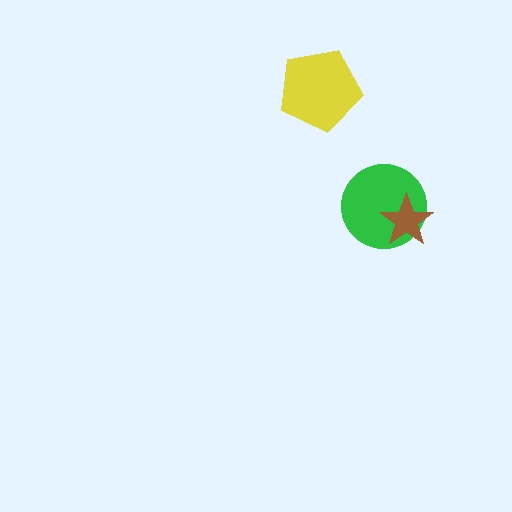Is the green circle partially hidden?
Yes, it is partially covered by another shape.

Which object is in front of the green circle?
The brown star is in front of the green circle.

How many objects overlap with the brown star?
1 object overlaps with the brown star.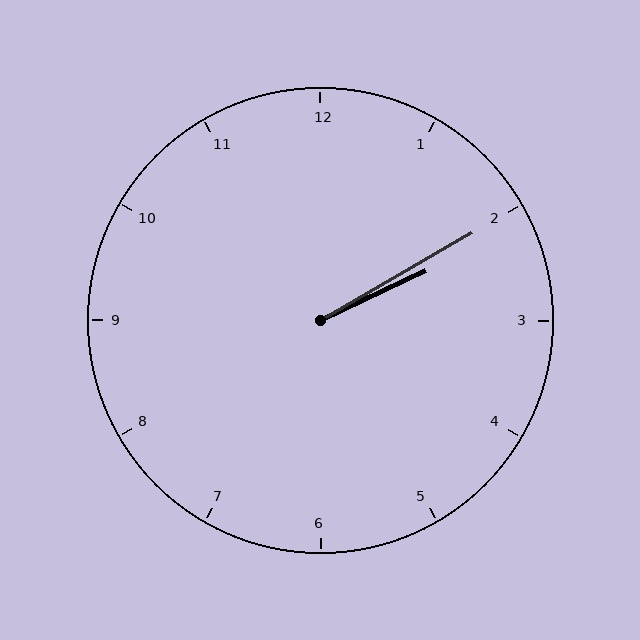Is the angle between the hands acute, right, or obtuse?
It is acute.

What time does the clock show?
2:10.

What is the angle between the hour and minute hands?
Approximately 5 degrees.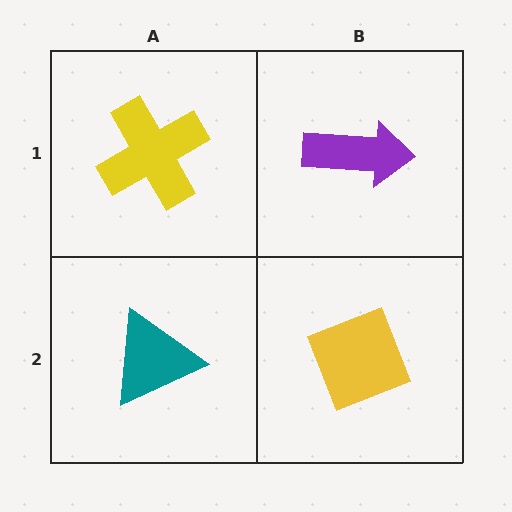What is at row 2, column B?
A yellow diamond.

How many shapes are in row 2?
2 shapes.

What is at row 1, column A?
A yellow cross.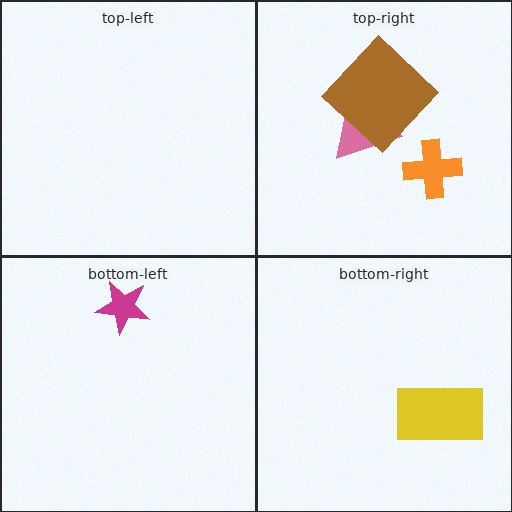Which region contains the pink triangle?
The top-right region.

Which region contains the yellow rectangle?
The bottom-right region.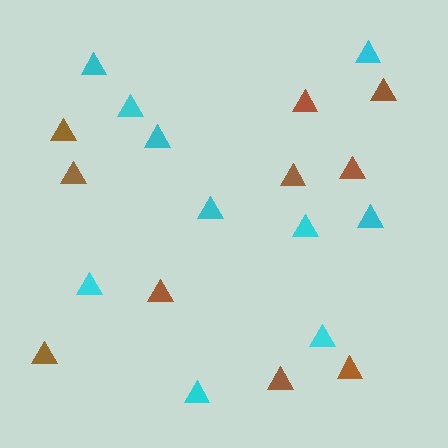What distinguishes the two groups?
There are 2 groups: one group of brown triangles (10) and one group of cyan triangles (10).